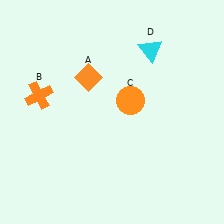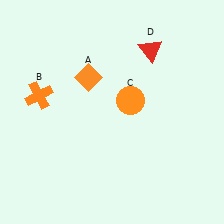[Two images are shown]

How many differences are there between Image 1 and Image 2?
There is 1 difference between the two images.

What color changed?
The triangle (D) changed from cyan in Image 1 to red in Image 2.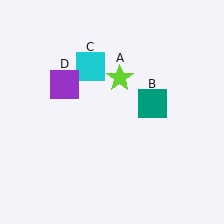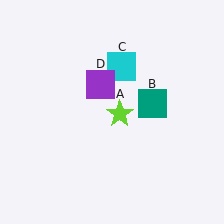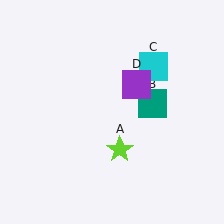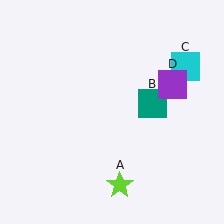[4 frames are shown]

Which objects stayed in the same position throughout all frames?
Teal square (object B) remained stationary.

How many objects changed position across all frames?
3 objects changed position: lime star (object A), cyan square (object C), purple square (object D).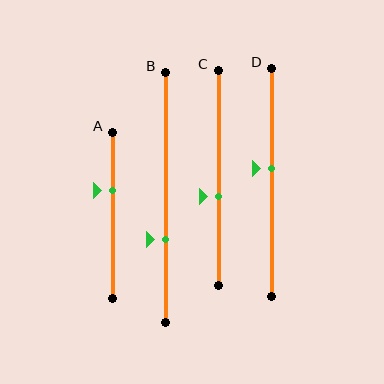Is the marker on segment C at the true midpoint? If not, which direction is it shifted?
No, the marker on segment C is shifted downward by about 8% of the segment length.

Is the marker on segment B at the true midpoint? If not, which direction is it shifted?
No, the marker on segment B is shifted downward by about 17% of the segment length.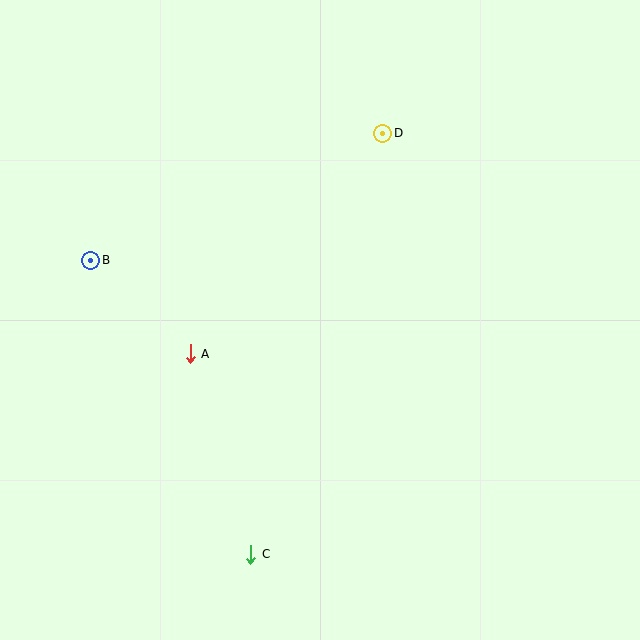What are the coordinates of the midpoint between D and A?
The midpoint between D and A is at (286, 243).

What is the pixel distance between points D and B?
The distance between D and B is 318 pixels.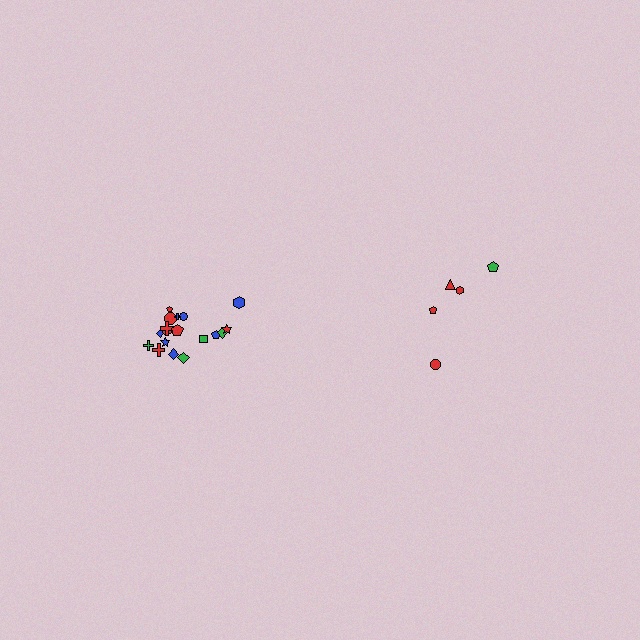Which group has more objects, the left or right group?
The left group.